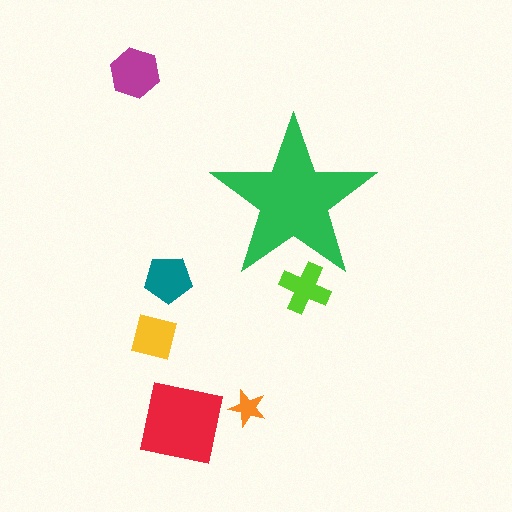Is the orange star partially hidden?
No, the orange star is fully visible.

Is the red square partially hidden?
No, the red square is fully visible.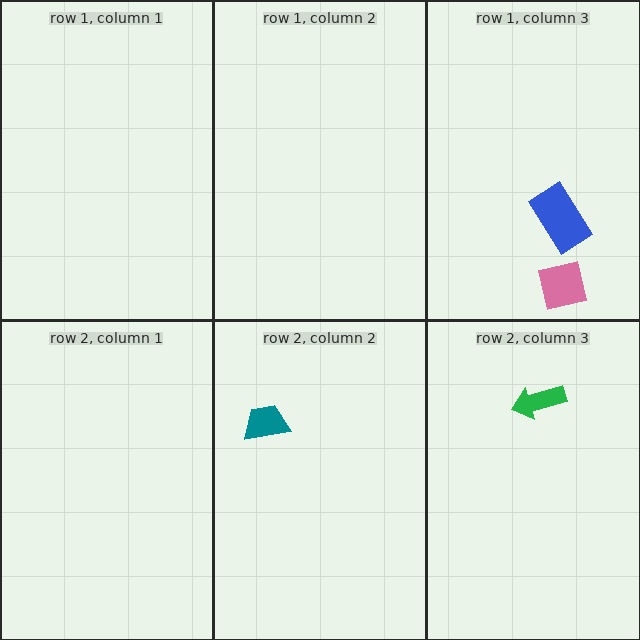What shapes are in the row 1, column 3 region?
The blue rectangle, the pink square.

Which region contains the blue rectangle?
The row 1, column 3 region.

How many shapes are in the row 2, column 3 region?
1.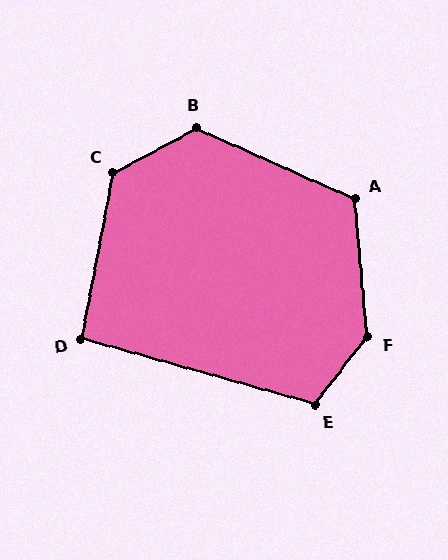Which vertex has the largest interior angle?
F, at approximately 137 degrees.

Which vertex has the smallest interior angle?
D, at approximately 95 degrees.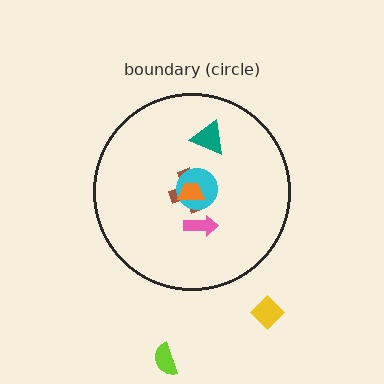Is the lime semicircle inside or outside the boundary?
Outside.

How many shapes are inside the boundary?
5 inside, 2 outside.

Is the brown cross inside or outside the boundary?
Inside.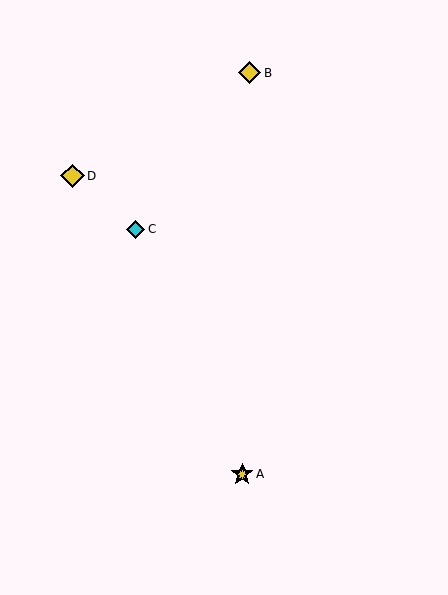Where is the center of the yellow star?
The center of the yellow star is at (242, 474).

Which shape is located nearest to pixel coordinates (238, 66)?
The yellow diamond (labeled B) at (250, 73) is nearest to that location.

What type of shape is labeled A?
Shape A is a yellow star.